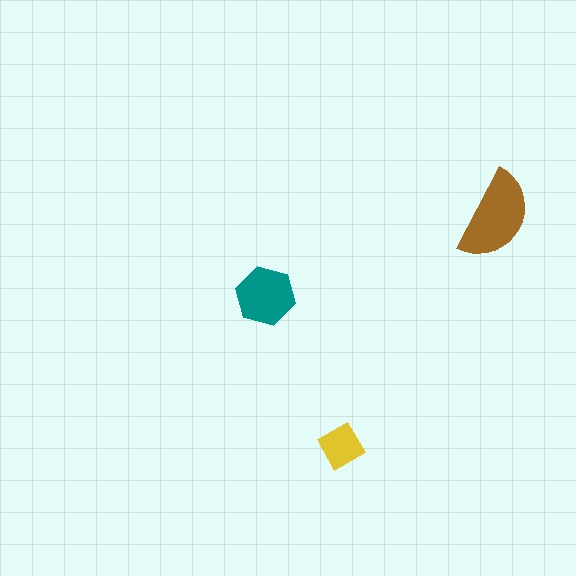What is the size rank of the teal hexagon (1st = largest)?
2nd.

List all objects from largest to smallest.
The brown semicircle, the teal hexagon, the yellow diamond.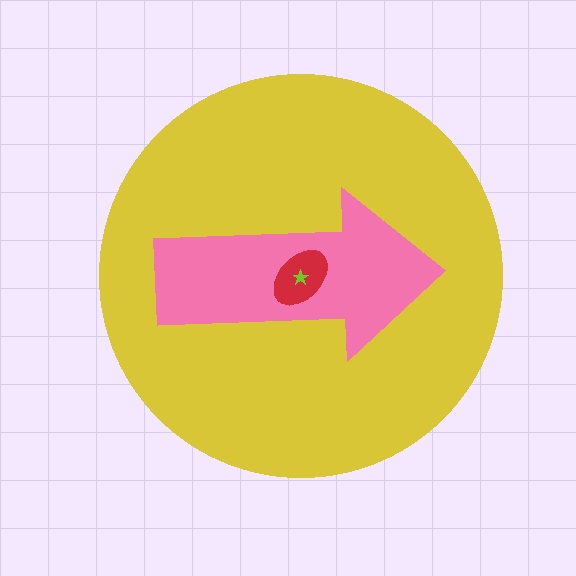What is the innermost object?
The lime star.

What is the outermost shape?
The yellow circle.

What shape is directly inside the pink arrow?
The red ellipse.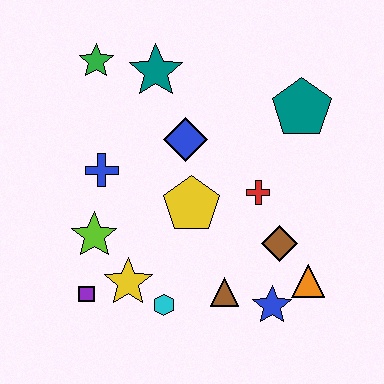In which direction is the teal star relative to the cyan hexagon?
The teal star is above the cyan hexagon.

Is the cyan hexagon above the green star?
No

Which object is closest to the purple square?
The yellow star is closest to the purple square.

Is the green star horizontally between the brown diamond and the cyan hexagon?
No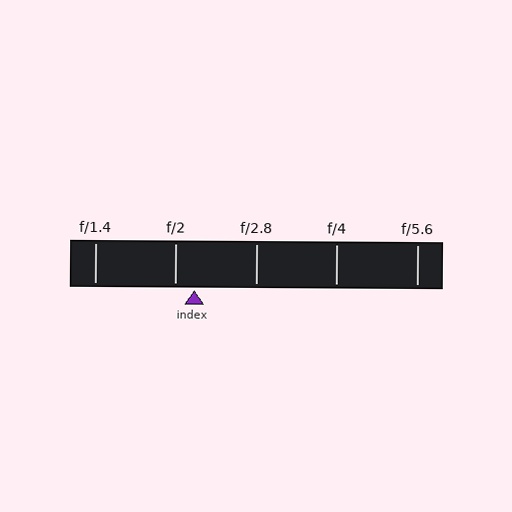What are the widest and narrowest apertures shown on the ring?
The widest aperture shown is f/1.4 and the narrowest is f/5.6.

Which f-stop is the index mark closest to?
The index mark is closest to f/2.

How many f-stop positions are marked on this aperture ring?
There are 5 f-stop positions marked.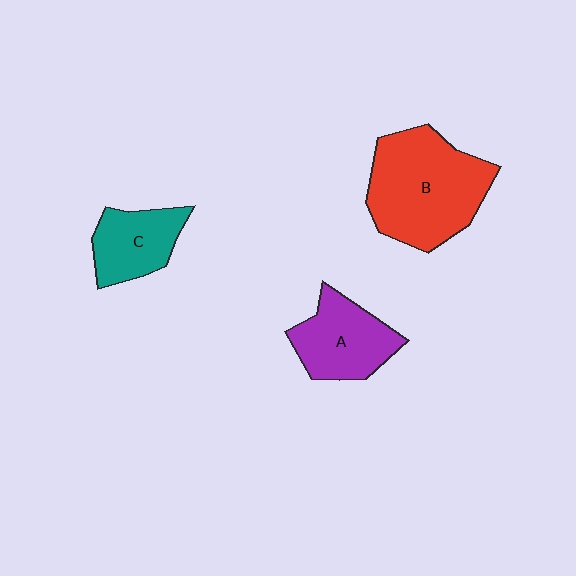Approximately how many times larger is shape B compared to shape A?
Approximately 1.7 times.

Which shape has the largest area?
Shape B (red).